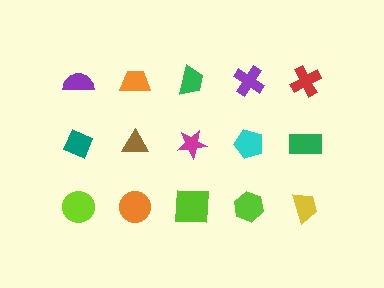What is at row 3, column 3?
A lime square.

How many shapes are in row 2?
5 shapes.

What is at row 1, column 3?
A green trapezoid.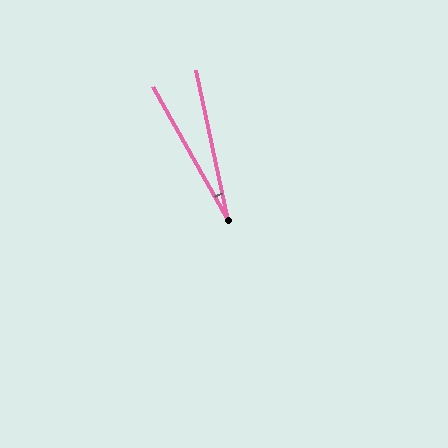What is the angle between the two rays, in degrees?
Approximately 17 degrees.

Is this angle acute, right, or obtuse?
It is acute.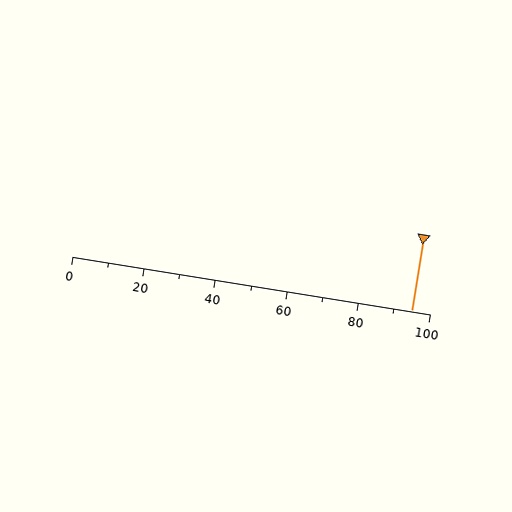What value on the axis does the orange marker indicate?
The marker indicates approximately 95.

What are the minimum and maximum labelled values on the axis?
The axis runs from 0 to 100.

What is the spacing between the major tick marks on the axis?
The major ticks are spaced 20 apart.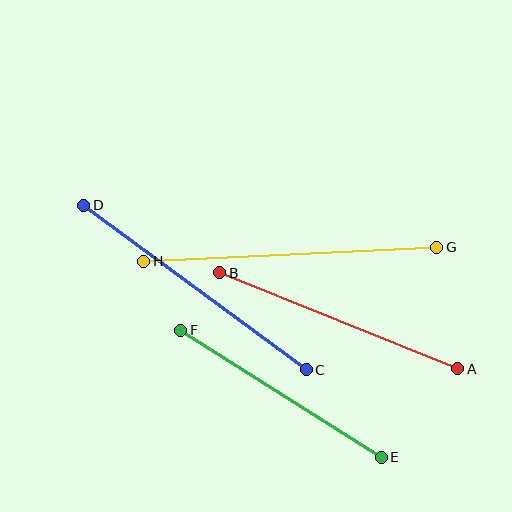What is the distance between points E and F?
The distance is approximately 238 pixels.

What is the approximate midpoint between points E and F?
The midpoint is at approximately (281, 394) pixels.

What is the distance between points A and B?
The distance is approximately 257 pixels.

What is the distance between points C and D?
The distance is approximately 277 pixels.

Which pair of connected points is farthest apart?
Points G and H are farthest apart.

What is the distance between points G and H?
The distance is approximately 293 pixels.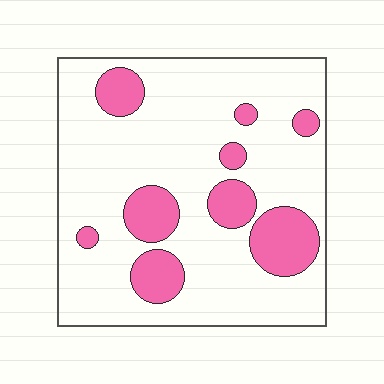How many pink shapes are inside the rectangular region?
9.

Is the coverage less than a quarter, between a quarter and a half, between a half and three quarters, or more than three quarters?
Less than a quarter.